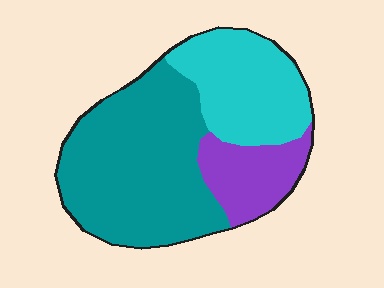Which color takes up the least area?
Purple, at roughly 15%.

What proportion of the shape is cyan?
Cyan covers around 30% of the shape.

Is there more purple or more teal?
Teal.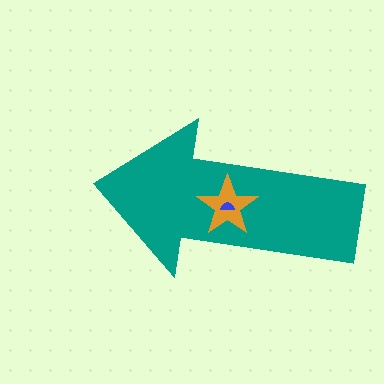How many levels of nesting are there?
3.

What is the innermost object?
The blue semicircle.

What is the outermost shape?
The teal arrow.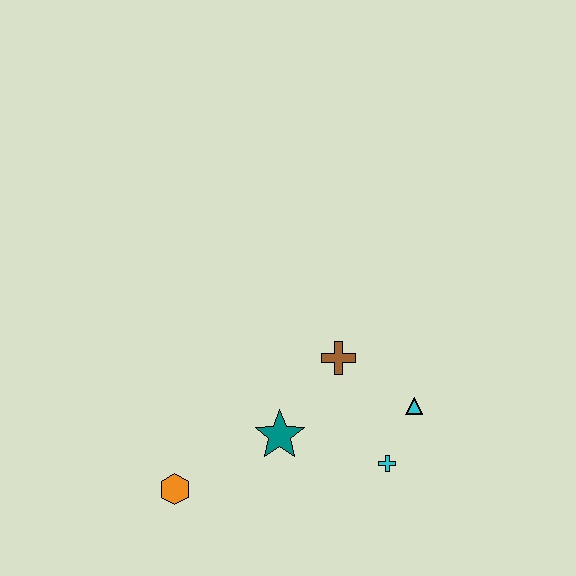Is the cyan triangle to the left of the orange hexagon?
No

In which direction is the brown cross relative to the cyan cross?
The brown cross is above the cyan cross.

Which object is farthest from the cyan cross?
The orange hexagon is farthest from the cyan cross.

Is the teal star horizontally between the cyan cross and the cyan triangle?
No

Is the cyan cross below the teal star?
Yes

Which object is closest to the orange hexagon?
The teal star is closest to the orange hexagon.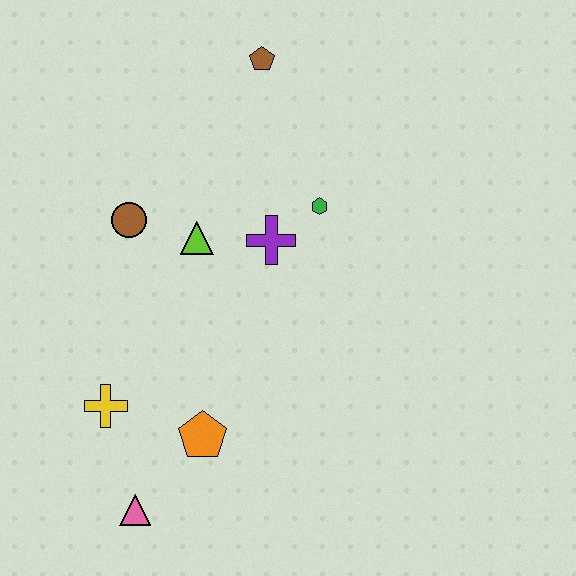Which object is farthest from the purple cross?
The pink triangle is farthest from the purple cross.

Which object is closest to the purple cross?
The green hexagon is closest to the purple cross.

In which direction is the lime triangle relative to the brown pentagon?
The lime triangle is below the brown pentagon.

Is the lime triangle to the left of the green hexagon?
Yes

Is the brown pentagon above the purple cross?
Yes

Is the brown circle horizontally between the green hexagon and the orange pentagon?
No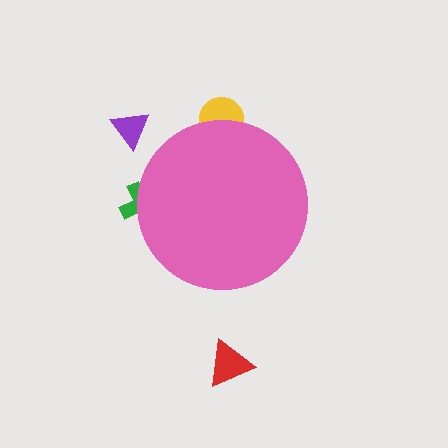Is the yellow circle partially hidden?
Yes, the yellow circle is partially hidden behind the pink circle.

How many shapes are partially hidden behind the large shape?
2 shapes are partially hidden.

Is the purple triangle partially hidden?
No, the purple triangle is fully visible.